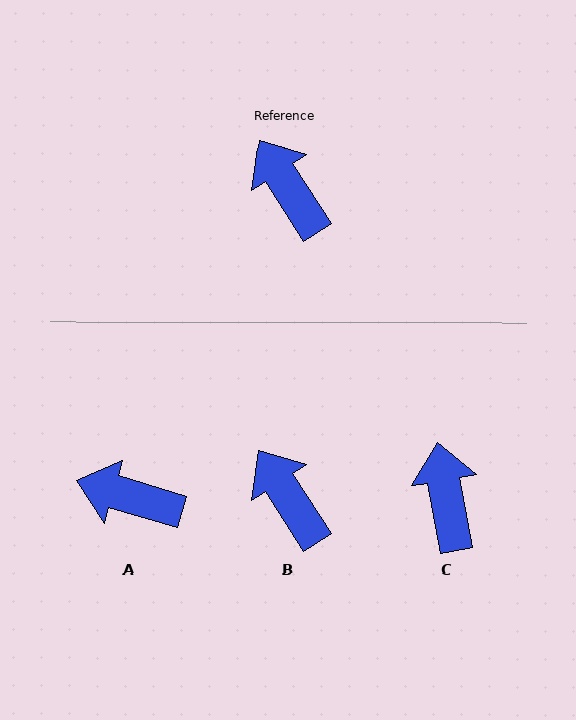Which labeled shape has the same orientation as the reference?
B.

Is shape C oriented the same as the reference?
No, it is off by about 23 degrees.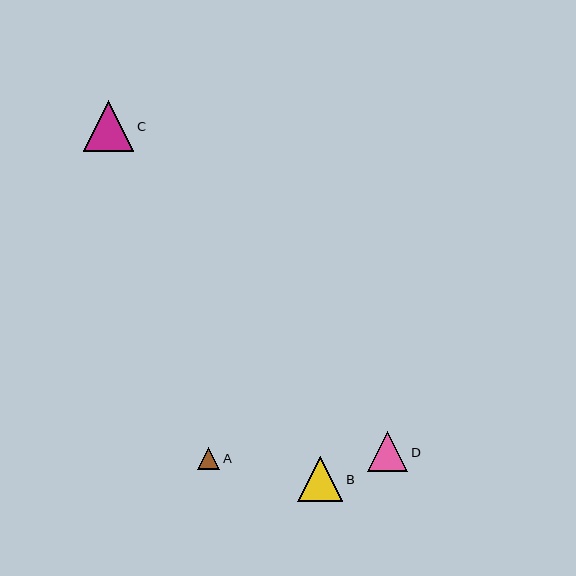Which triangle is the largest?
Triangle C is the largest with a size of approximately 50 pixels.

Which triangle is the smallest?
Triangle A is the smallest with a size of approximately 22 pixels.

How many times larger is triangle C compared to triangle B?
Triangle C is approximately 1.1 times the size of triangle B.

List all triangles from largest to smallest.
From largest to smallest: C, B, D, A.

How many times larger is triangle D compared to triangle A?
Triangle D is approximately 1.8 times the size of triangle A.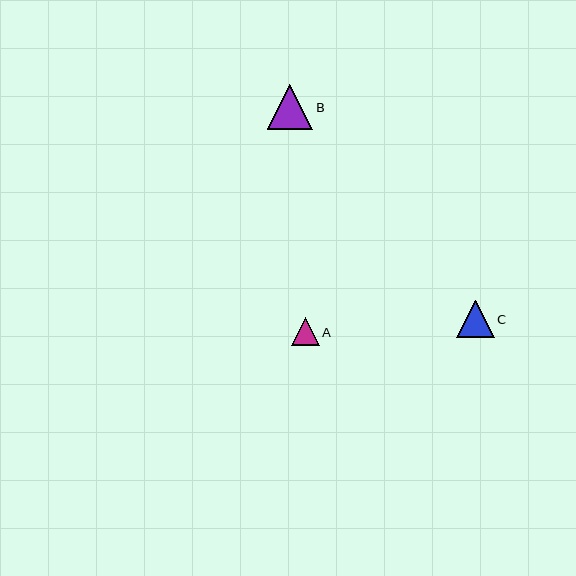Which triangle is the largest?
Triangle B is the largest with a size of approximately 46 pixels.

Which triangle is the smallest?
Triangle A is the smallest with a size of approximately 28 pixels.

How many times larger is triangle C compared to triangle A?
Triangle C is approximately 1.4 times the size of triangle A.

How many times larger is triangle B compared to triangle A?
Triangle B is approximately 1.7 times the size of triangle A.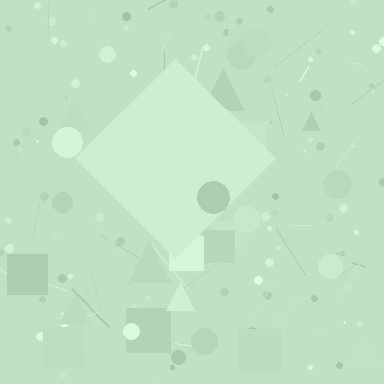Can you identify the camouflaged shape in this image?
The camouflaged shape is a diamond.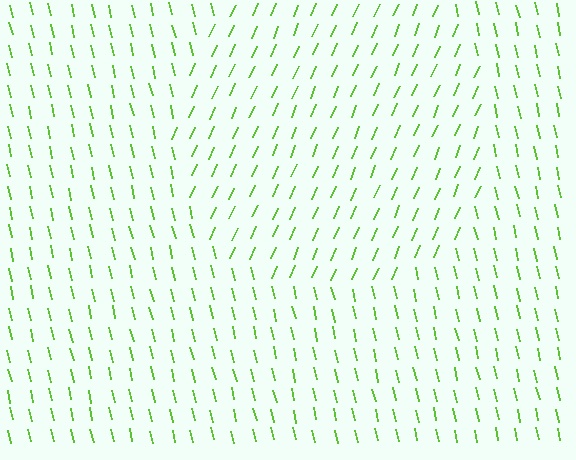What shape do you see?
I see a circle.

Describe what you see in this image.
The image is filled with small lime line segments. A circle region in the image has lines oriented differently from the surrounding lines, creating a visible texture boundary.